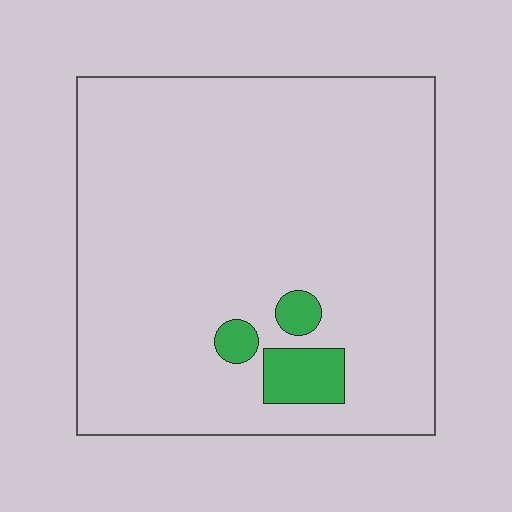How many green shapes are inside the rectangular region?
3.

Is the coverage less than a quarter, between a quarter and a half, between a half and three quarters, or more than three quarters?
Less than a quarter.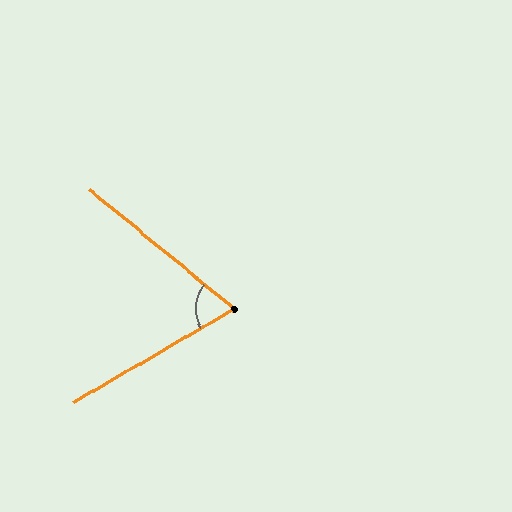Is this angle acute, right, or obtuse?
It is acute.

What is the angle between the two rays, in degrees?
Approximately 69 degrees.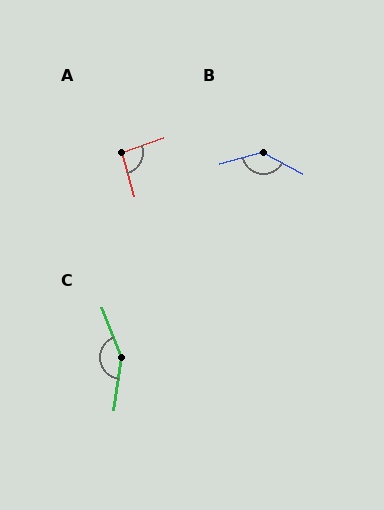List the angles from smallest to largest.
A (94°), B (136°), C (151°).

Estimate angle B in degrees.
Approximately 136 degrees.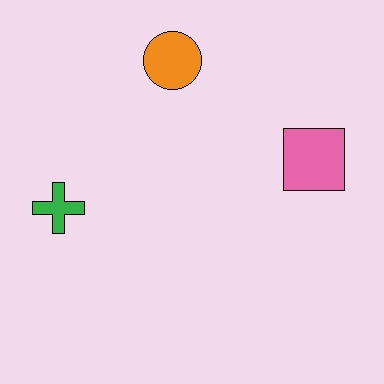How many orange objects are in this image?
There is 1 orange object.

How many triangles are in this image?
There are no triangles.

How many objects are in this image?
There are 3 objects.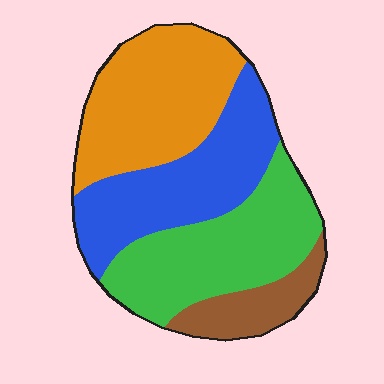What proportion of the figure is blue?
Blue covers 28% of the figure.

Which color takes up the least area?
Brown, at roughly 10%.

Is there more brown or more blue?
Blue.